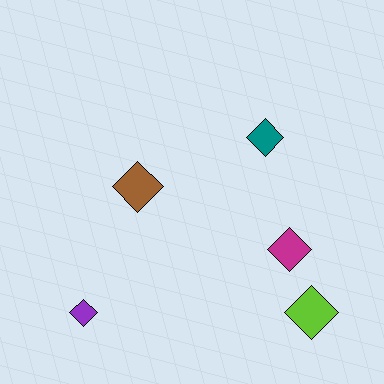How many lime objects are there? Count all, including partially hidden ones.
There is 1 lime object.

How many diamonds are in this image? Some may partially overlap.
There are 5 diamonds.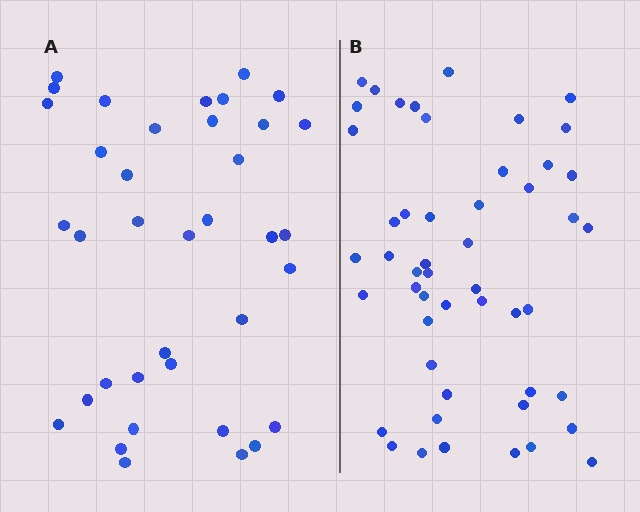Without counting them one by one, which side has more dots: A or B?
Region B (the right region) has more dots.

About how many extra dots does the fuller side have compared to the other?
Region B has approximately 15 more dots than region A.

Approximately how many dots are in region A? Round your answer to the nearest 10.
About 40 dots. (The exact count is 37, which rounds to 40.)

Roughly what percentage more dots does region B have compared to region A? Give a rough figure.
About 35% more.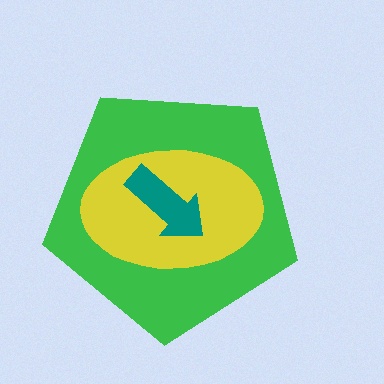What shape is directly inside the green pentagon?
The yellow ellipse.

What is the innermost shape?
The teal arrow.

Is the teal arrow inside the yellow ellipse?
Yes.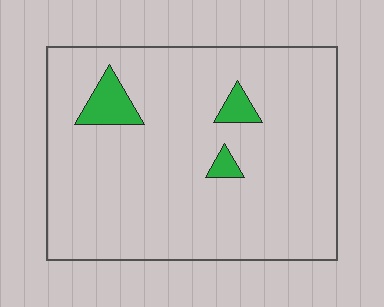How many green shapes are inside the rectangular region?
3.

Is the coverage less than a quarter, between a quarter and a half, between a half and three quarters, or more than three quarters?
Less than a quarter.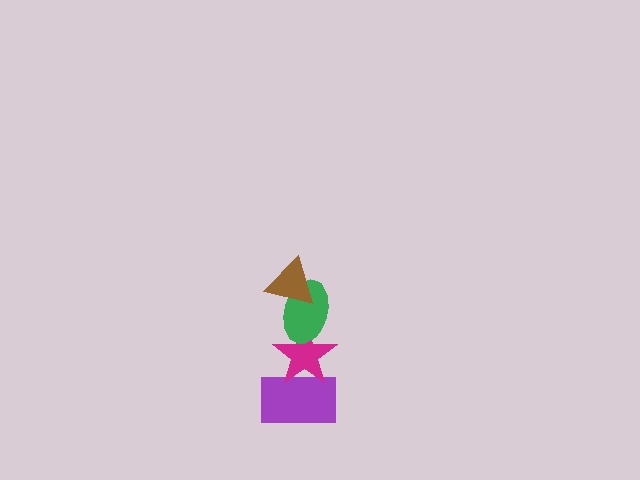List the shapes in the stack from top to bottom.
From top to bottom: the brown triangle, the green ellipse, the magenta star, the purple rectangle.